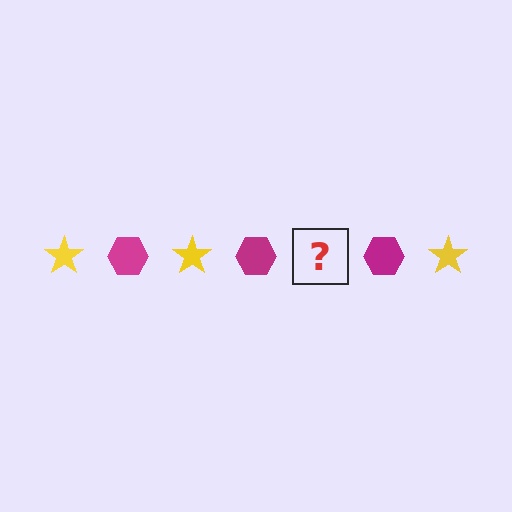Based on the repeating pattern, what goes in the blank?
The blank should be a yellow star.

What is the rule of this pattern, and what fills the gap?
The rule is that the pattern alternates between yellow star and magenta hexagon. The gap should be filled with a yellow star.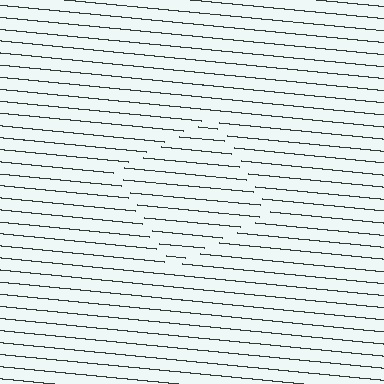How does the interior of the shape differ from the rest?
The interior of the shape contains the same grating, shifted by half a period — the contour is defined by the phase discontinuity where line-ends from the inner and outer gratings abut.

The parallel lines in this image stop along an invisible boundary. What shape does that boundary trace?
An illusory square. The interior of the shape contains the same grating, shifted by half a period — the contour is defined by the phase discontinuity where line-ends from the inner and outer gratings abut.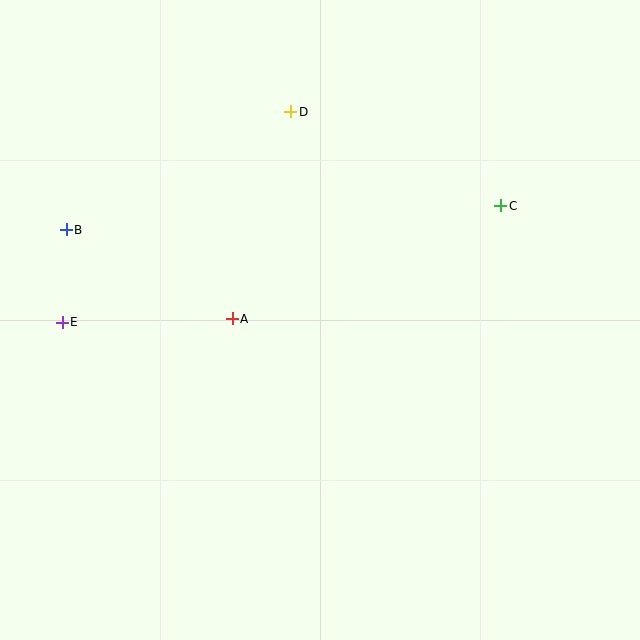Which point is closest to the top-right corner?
Point C is closest to the top-right corner.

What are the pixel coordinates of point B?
Point B is at (66, 230).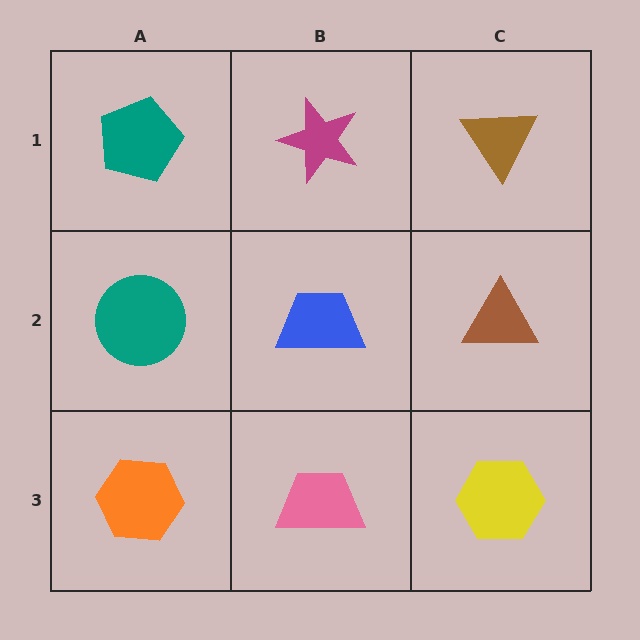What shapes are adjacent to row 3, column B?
A blue trapezoid (row 2, column B), an orange hexagon (row 3, column A), a yellow hexagon (row 3, column C).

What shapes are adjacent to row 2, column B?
A magenta star (row 1, column B), a pink trapezoid (row 3, column B), a teal circle (row 2, column A), a brown triangle (row 2, column C).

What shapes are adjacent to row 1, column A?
A teal circle (row 2, column A), a magenta star (row 1, column B).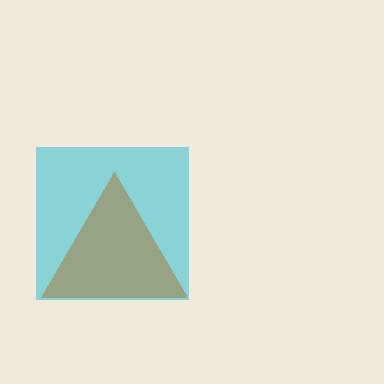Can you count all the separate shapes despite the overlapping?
Yes, there are 2 separate shapes.